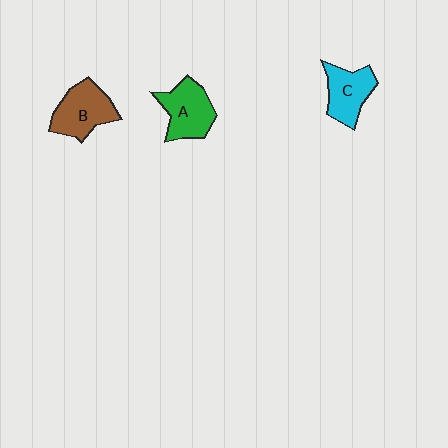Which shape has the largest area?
Shape B (brown).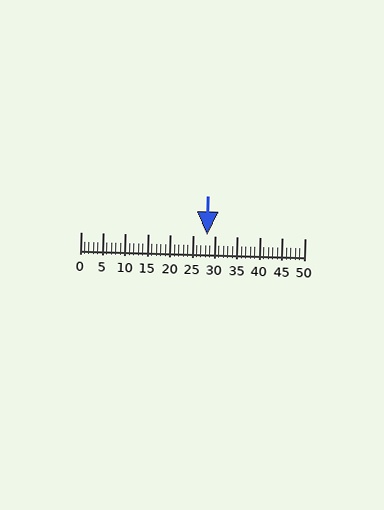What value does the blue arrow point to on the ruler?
The blue arrow points to approximately 28.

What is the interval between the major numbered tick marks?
The major tick marks are spaced 5 units apart.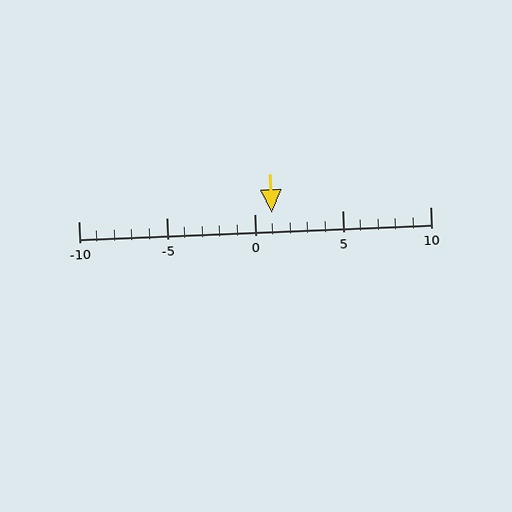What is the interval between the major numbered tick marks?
The major tick marks are spaced 5 units apart.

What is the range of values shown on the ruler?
The ruler shows values from -10 to 10.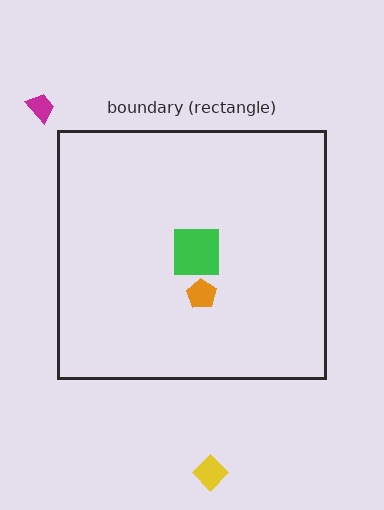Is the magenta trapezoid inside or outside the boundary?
Outside.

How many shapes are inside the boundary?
2 inside, 2 outside.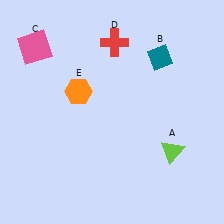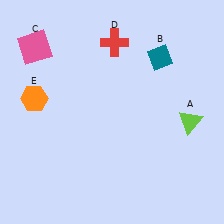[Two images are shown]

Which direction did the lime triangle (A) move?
The lime triangle (A) moved up.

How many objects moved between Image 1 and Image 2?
2 objects moved between the two images.